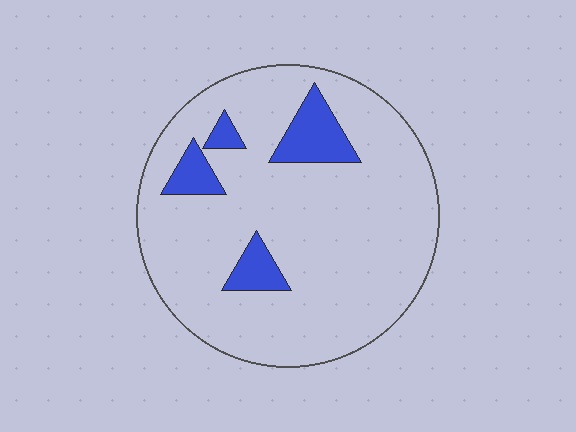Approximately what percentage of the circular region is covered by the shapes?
Approximately 10%.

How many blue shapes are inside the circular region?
4.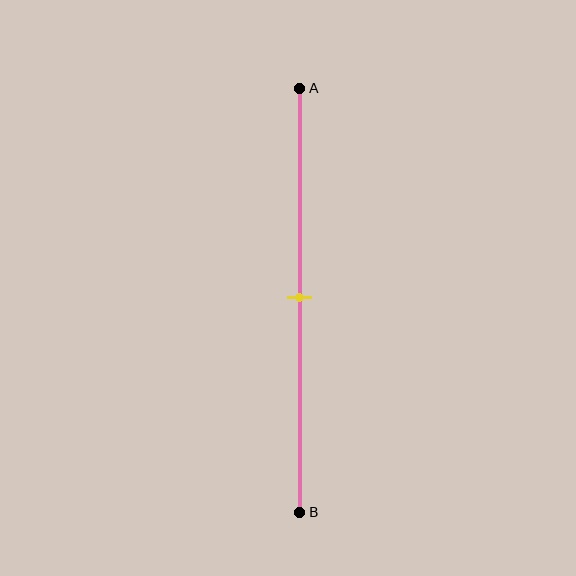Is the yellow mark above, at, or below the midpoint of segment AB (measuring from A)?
The yellow mark is approximately at the midpoint of segment AB.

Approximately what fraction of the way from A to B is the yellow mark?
The yellow mark is approximately 50% of the way from A to B.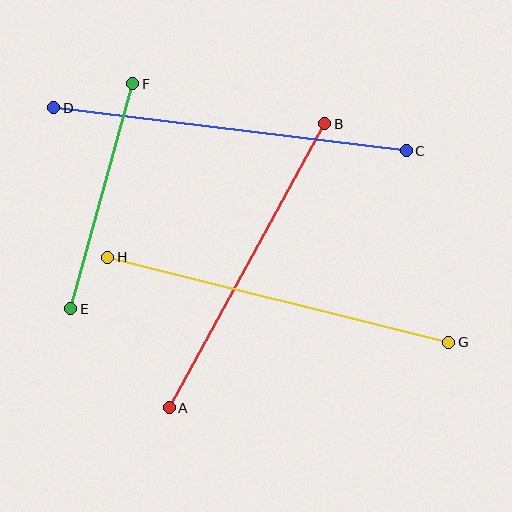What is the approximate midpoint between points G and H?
The midpoint is at approximately (278, 300) pixels.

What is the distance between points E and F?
The distance is approximately 233 pixels.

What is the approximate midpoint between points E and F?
The midpoint is at approximately (102, 196) pixels.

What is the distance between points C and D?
The distance is approximately 355 pixels.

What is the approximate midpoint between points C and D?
The midpoint is at approximately (230, 129) pixels.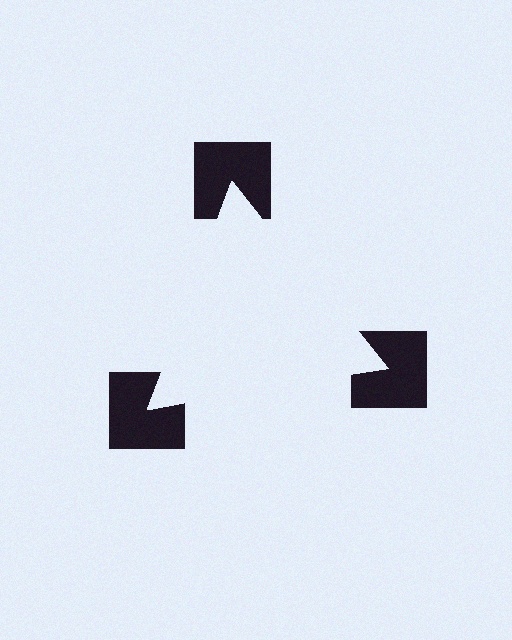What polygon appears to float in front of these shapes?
An illusory triangle — its edges are inferred from the aligned wedge cuts in the notched squares, not physically drawn.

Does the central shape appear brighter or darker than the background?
It typically appears slightly brighter than the background, even though no actual brightness change is drawn.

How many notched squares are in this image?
There are 3 — one at each vertex of the illusory triangle.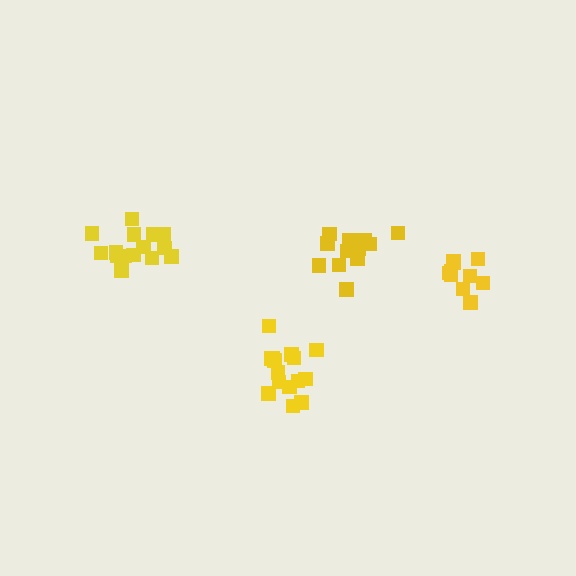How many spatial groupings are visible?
There are 4 spatial groupings.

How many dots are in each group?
Group 1: 15 dots, Group 2: 15 dots, Group 3: 10 dots, Group 4: 14 dots (54 total).